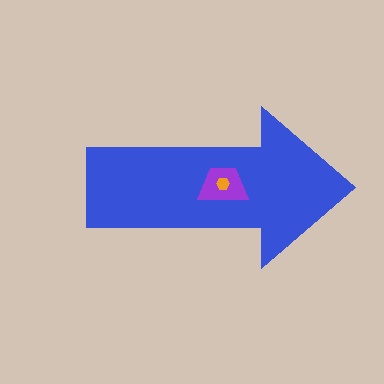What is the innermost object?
The orange hexagon.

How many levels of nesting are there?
3.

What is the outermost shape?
The blue arrow.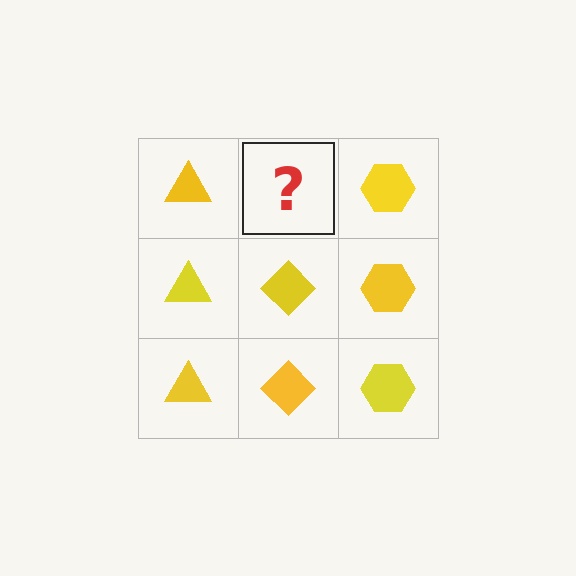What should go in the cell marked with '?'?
The missing cell should contain a yellow diamond.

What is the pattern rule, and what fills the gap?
The rule is that each column has a consistent shape. The gap should be filled with a yellow diamond.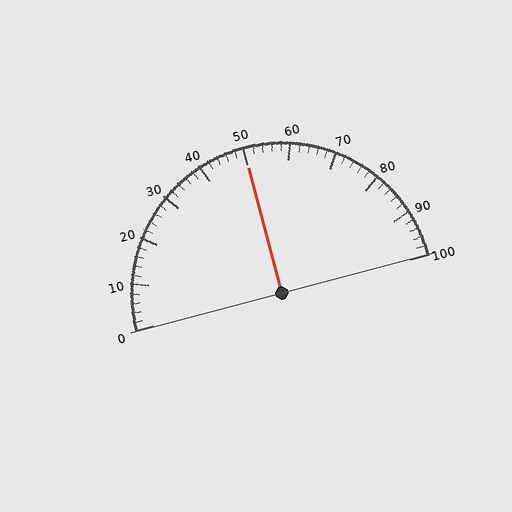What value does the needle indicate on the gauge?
The needle indicates approximately 50.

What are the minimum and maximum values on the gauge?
The gauge ranges from 0 to 100.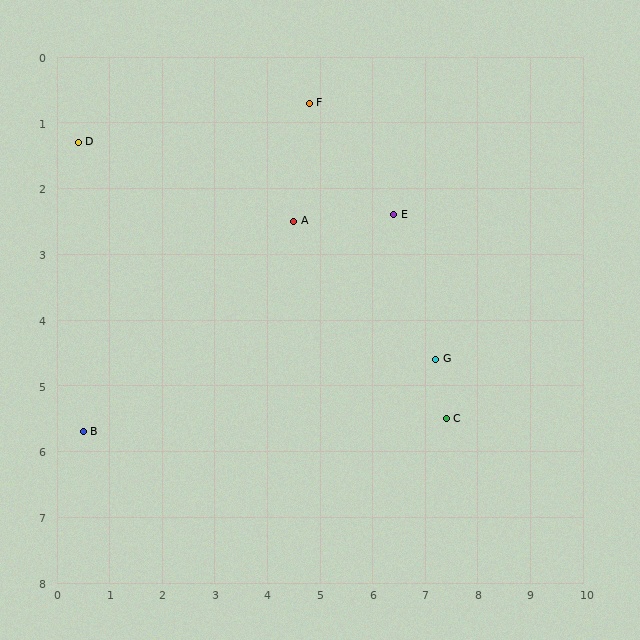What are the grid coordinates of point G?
Point G is at approximately (7.2, 4.6).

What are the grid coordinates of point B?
Point B is at approximately (0.5, 5.7).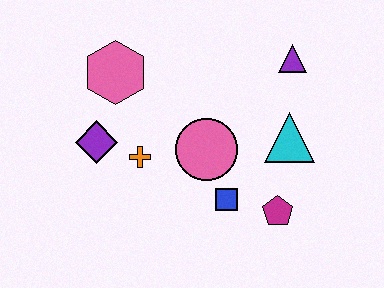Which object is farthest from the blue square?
The pink hexagon is farthest from the blue square.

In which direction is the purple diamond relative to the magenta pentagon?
The purple diamond is to the left of the magenta pentagon.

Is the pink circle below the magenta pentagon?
No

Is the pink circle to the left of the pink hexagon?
No